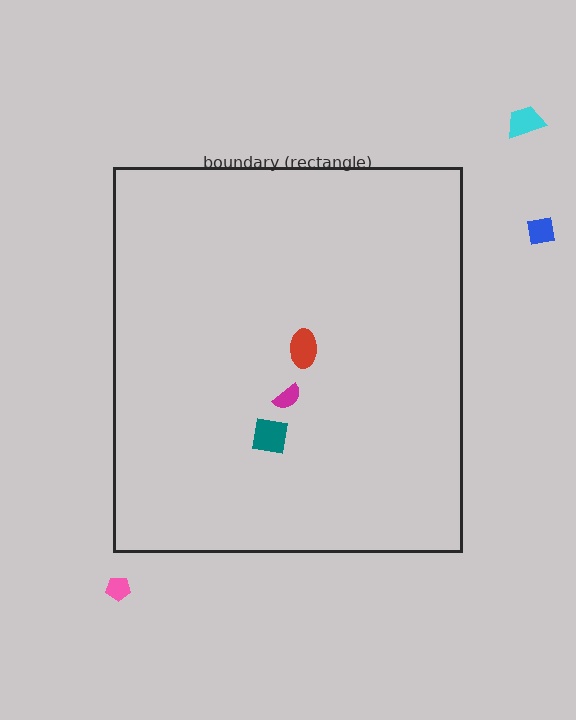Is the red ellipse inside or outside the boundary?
Inside.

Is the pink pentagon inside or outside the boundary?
Outside.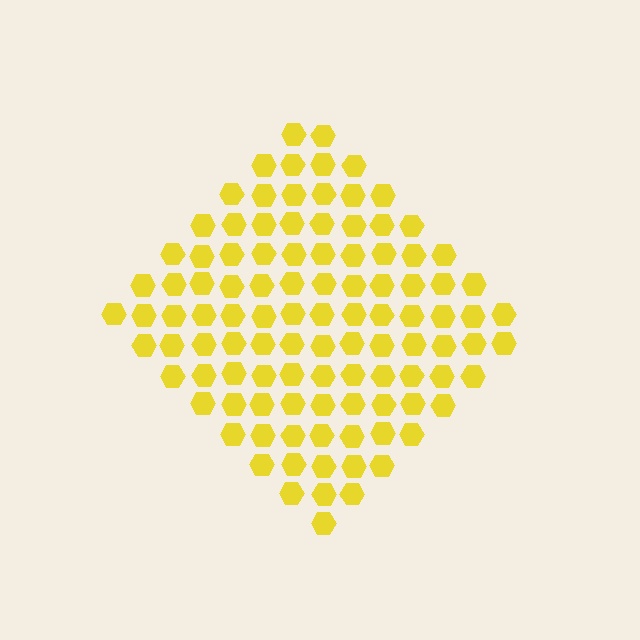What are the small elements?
The small elements are hexagons.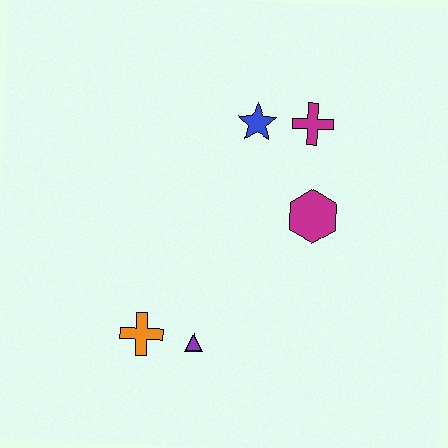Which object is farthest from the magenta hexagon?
The orange cross is farthest from the magenta hexagon.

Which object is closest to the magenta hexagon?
The magenta cross is closest to the magenta hexagon.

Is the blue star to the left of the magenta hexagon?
Yes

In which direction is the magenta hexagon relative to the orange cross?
The magenta hexagon is to the right of the orange cross.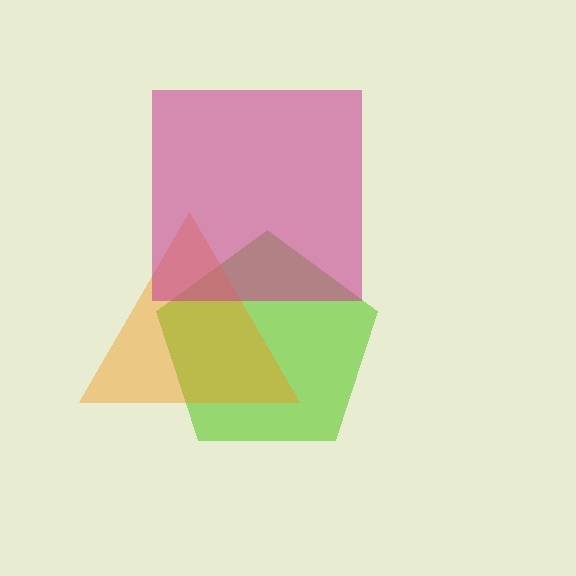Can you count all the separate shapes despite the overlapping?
Yes, there are 3 separate shapes.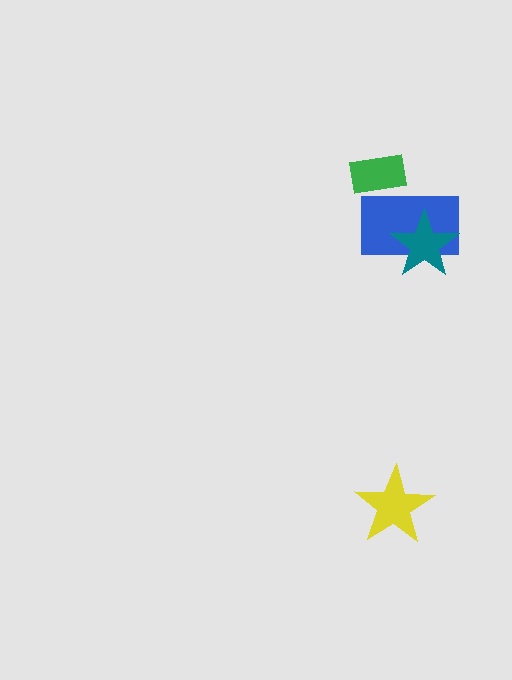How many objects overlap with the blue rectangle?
2 objects overlap with the blue rectangle.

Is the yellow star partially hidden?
No, no other shape covers it.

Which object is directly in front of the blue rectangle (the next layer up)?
The teal star is directly in front of the blue rectangle.